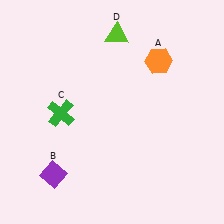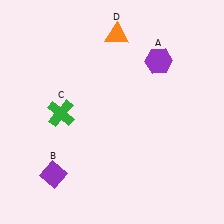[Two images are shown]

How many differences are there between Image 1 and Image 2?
There are 2 differences between the two images.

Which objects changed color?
A changed from orange to purple. D changed from lime to orange.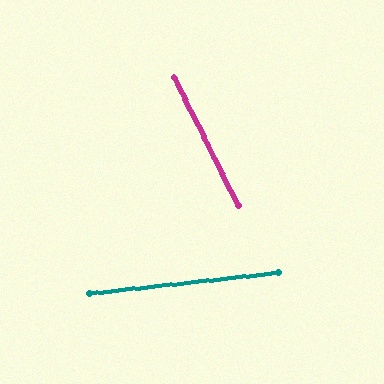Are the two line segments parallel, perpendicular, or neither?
Neither parallel nor perpendicular — they differ by about 70°.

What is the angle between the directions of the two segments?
Approximately 70 degrees.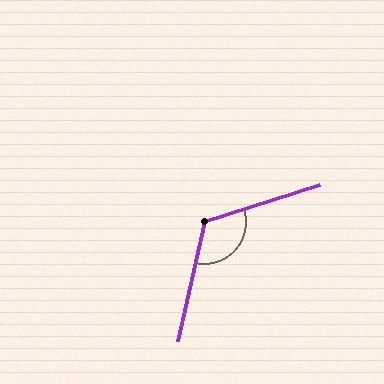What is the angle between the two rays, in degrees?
Approximately 121 degrees.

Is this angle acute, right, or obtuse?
It is obtuse.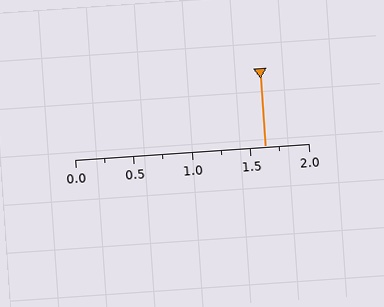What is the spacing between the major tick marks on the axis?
The major ticks are spaced 0.5 apart.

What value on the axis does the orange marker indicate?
The marker indicates approximately 1.62.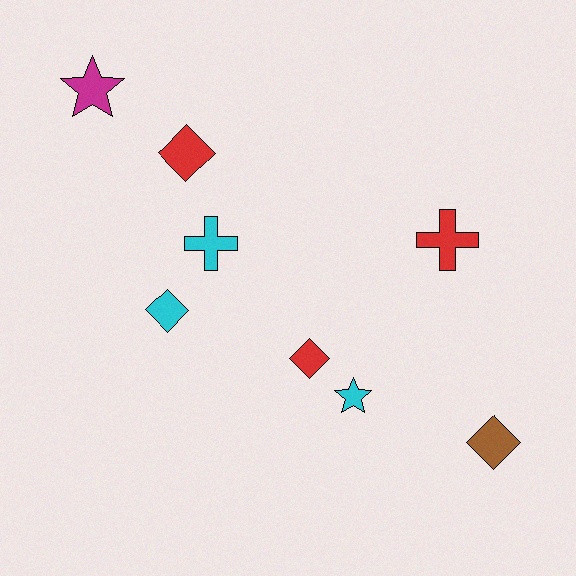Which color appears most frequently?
Red, with 3 objects.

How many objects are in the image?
There are 8 objects.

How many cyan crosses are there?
There is 1 cyan cross.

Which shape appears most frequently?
Diamond, with 4 objects.